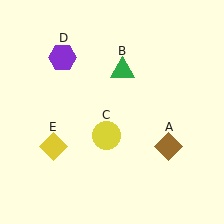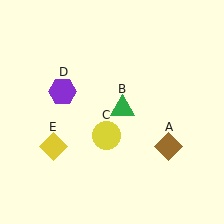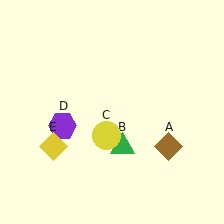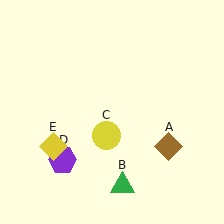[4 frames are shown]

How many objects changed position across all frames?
2 objects changed position: green triangle (object B), purple hexagon (object D).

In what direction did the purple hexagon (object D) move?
The purple hexagon (object D) moved down.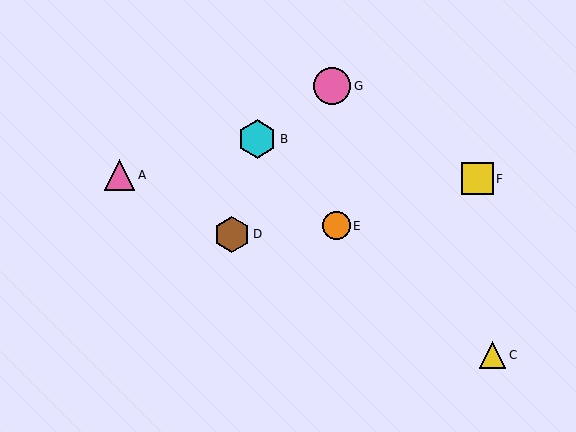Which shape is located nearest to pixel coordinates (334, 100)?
The pink circle (labeled G) at (332, 86) is nearest to that location.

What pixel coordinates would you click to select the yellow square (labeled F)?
Click at (478, 179) to select the yellow square F.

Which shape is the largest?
The cyan hexagon (labeled B) is the largest.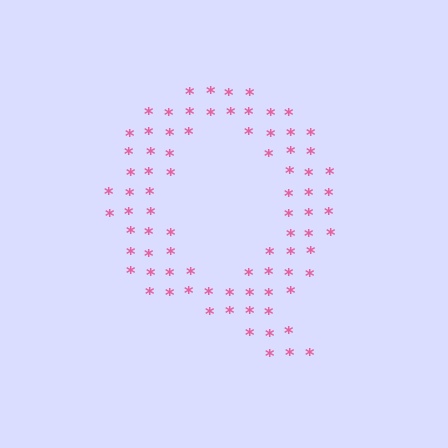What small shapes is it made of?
It is made of small asterisks.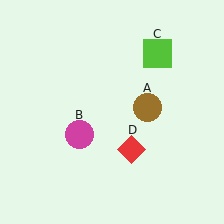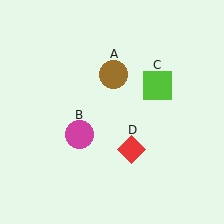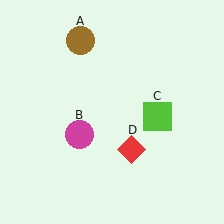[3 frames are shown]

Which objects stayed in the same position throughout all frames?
Magenta circle (object B) and red diamond (object D) remained stationary.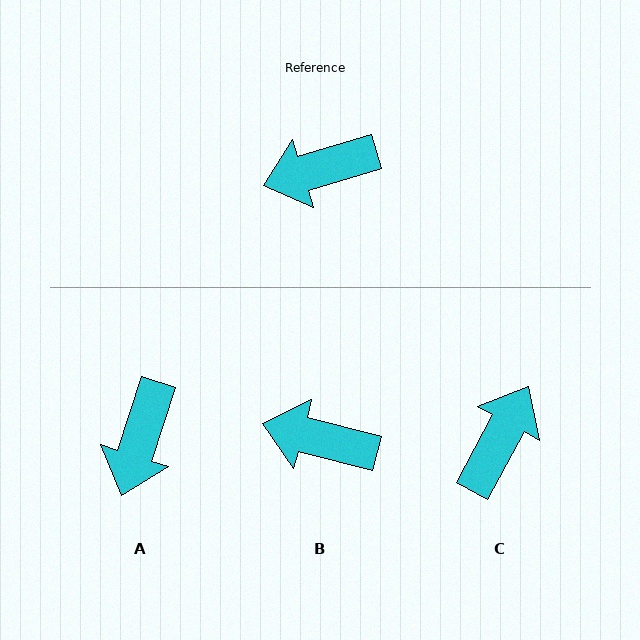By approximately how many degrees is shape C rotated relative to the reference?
Approximately 135 degrees clockwise.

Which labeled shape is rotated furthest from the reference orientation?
C, about 135 degrees away.